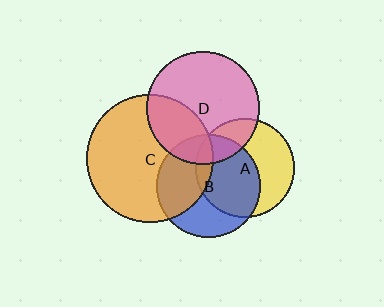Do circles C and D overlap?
Yes.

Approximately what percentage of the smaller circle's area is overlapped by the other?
Approximately 30%.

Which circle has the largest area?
Circle C (orange).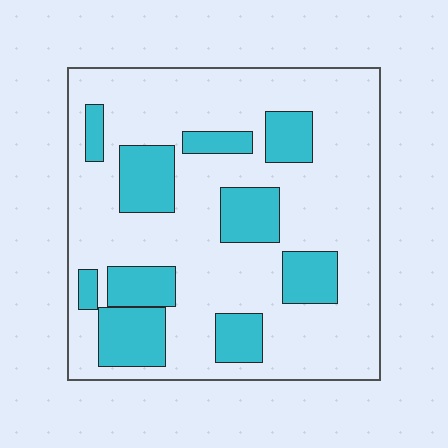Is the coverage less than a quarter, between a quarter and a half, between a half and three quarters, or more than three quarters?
Between a quarter and a half.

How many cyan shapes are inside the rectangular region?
10.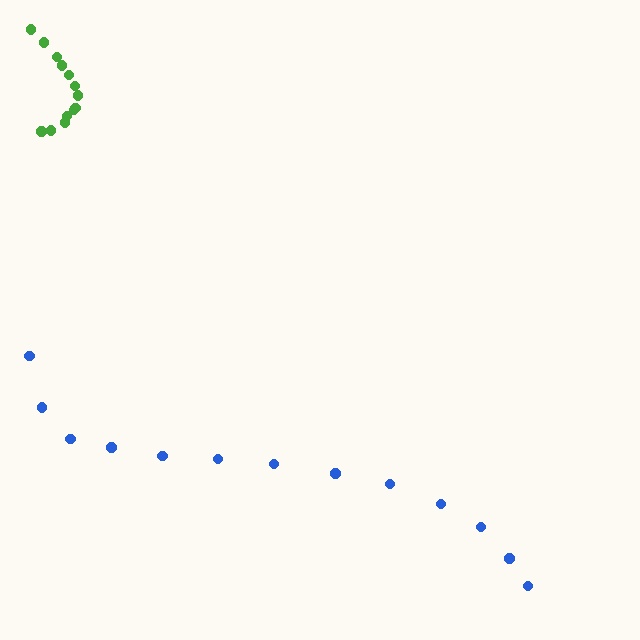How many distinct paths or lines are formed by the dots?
There are 2 distinct paths.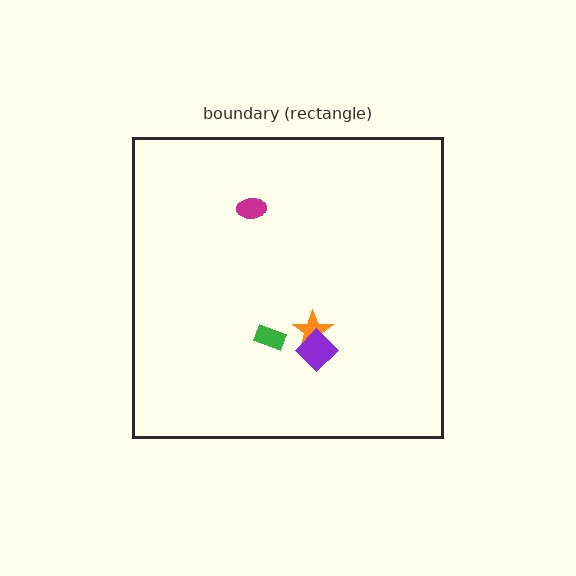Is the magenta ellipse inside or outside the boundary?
Inside.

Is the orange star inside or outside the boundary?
Inside.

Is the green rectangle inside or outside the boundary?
Inside.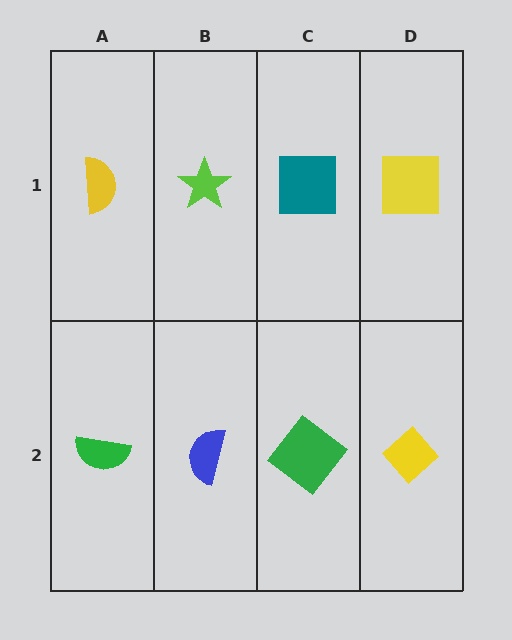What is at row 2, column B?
A blue semicircle.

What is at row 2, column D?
A yellow diamond.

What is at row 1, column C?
A teal square.